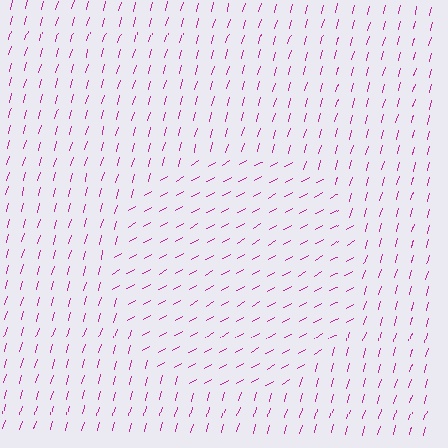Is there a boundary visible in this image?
Yes, there is a texture boundary formed by a change in line orientation.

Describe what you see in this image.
The image is filled with small magenta line segments. A circle region in the image has lines oriented differently from the surrounding lines, creating a visible texture boundary.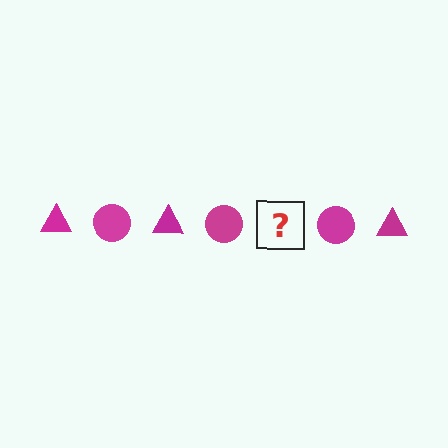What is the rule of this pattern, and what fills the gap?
The rule is that the pattern cycles through triangle, circle shapes in magenta. The gap should be filled with a magenta triangle.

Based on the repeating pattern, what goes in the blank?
The blank should be a magenta triangle.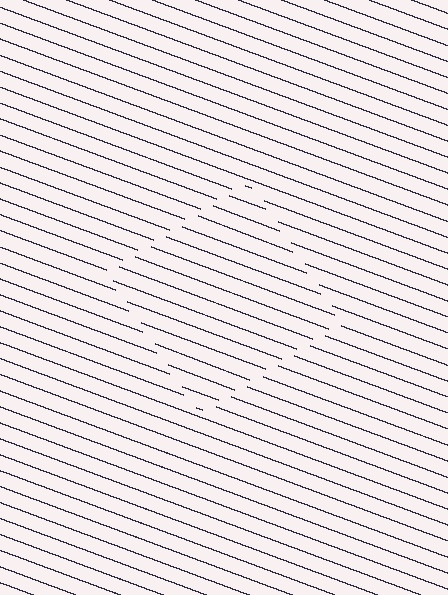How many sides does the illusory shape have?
4 sides — the line-ends trace a square.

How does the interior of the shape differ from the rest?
The interior of the shape contains the same grating, shifted by half a period — the contour is defined by the phase discontinuity where line-ends from the inner and outer gratings abut.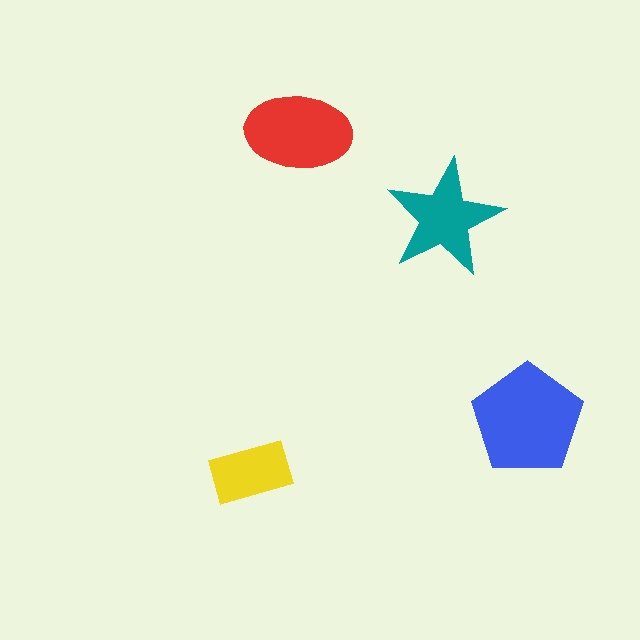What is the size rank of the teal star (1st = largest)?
3rd.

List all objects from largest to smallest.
The blue pentagon, the red ellipse, the teal star, the yellow rectangle.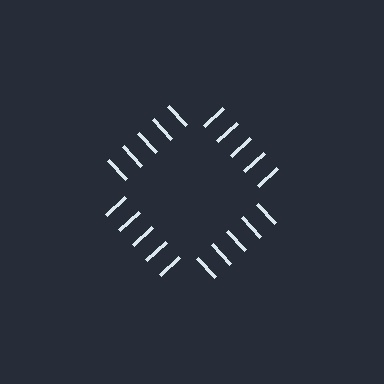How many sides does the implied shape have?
4 sides — the line-ends trace a square.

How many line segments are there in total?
20 — 5 along each of the 4 edges.